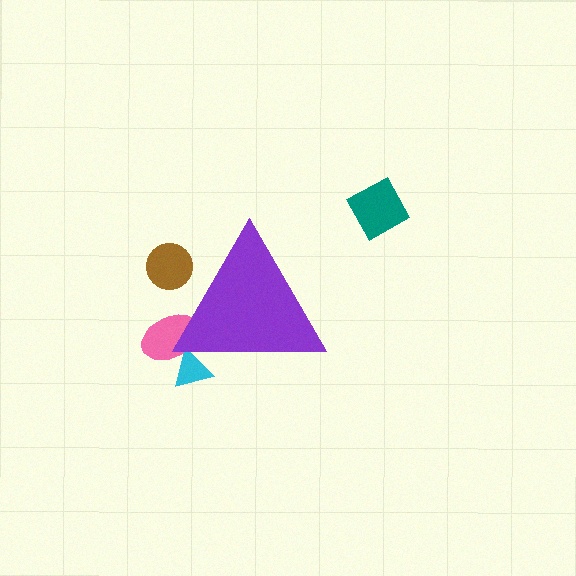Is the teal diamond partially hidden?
No, the teal diamond is fully visible.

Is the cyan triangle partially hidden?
Yes, the cyan triangle is partially hidden behind the purple triangle.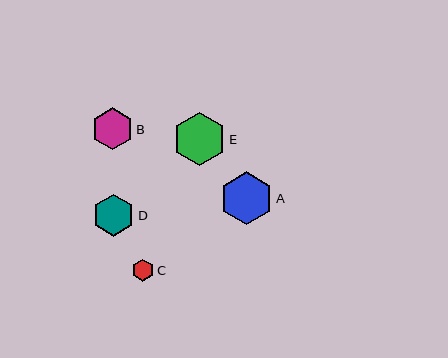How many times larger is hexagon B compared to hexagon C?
Hexagon B is approximately 1.9 times the size of hexagon C.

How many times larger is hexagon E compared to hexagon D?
Hexagon E is approximately 1.3 times the size of hexagon D.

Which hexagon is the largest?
Hexagon E is the largest with a size of approximately 53 pixels.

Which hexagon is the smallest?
Hexagon C is the smallest with a size of approximately 22 pixels.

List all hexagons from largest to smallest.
From largest to smallest: E, A, B, D, C.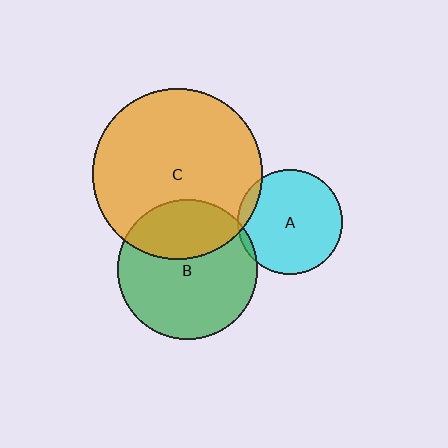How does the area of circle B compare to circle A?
Approximately 1.8 times.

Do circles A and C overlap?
Yes.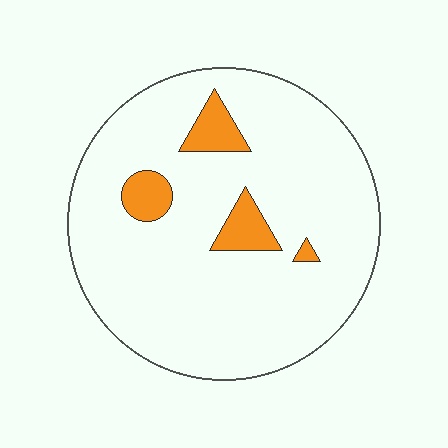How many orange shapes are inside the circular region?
4.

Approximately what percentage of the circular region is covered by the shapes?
Approximately 10%.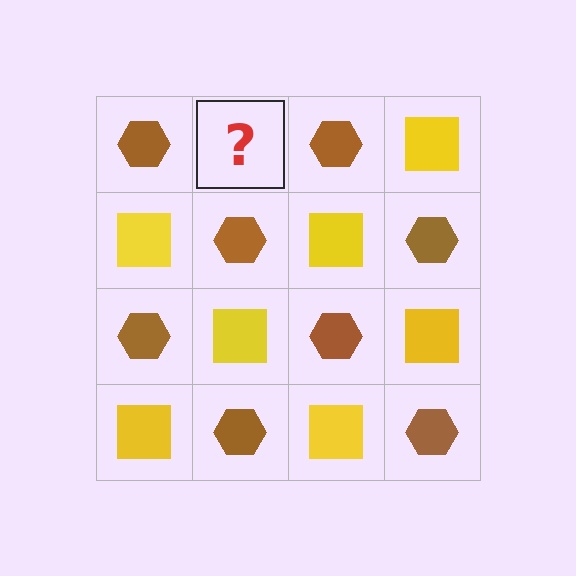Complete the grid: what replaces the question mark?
The question mark should be replaced with a yellow square.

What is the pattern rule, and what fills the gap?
The rule is that it alternates brown hexagon and yellow square in a checkerboard pattern. The gap should be filled with a yellow square.